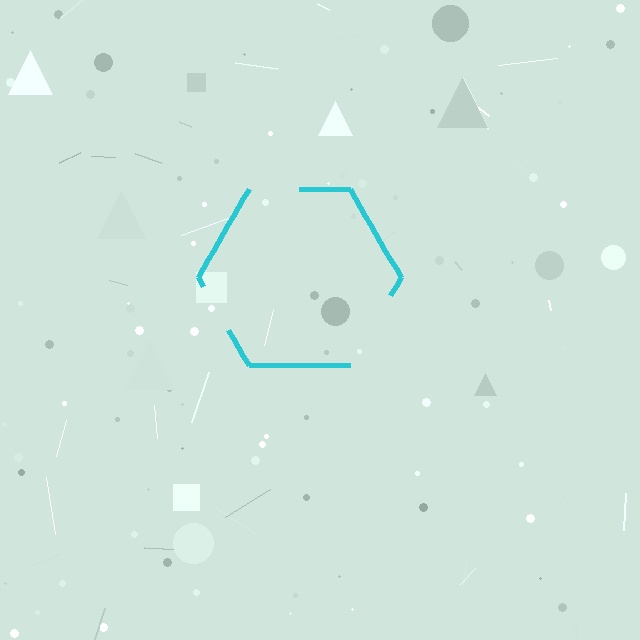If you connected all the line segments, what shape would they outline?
They would outline a hexagon.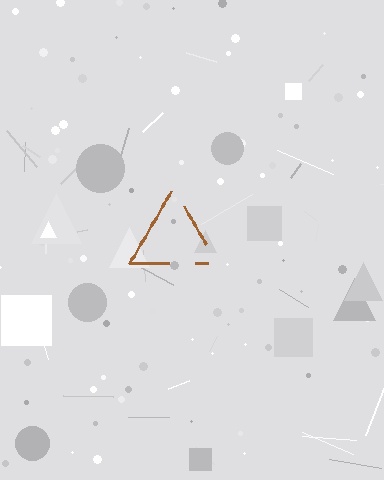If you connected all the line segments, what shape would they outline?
They would outline a triangle.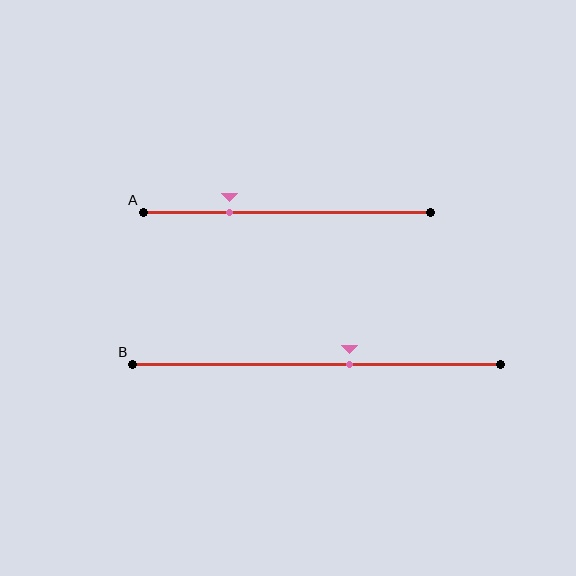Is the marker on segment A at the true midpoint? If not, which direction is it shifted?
No, the marker on segment A is shifted to the left by about 20% of the segment length.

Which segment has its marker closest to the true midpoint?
Segment B has its marker closest to the true midpoint.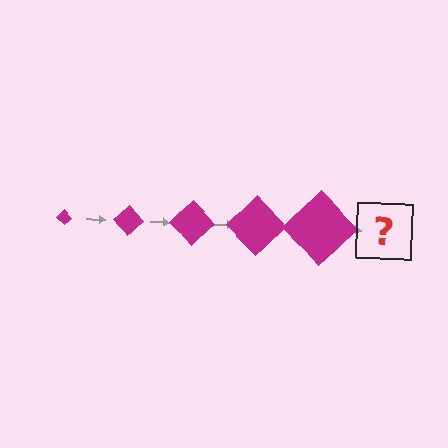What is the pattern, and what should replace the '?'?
The pattern is that the diamond gets progressively larger each step. The '?' should be a magenta diamond, larger than the previous one.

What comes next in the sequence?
The next element should be a magenta diamond, larger than the previous one.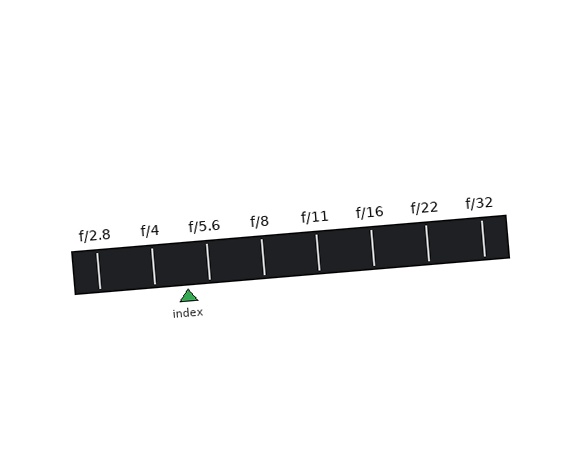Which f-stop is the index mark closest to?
The index mark is closest to f/5.6.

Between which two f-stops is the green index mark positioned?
The index mark is between f/4 and f/5.6.